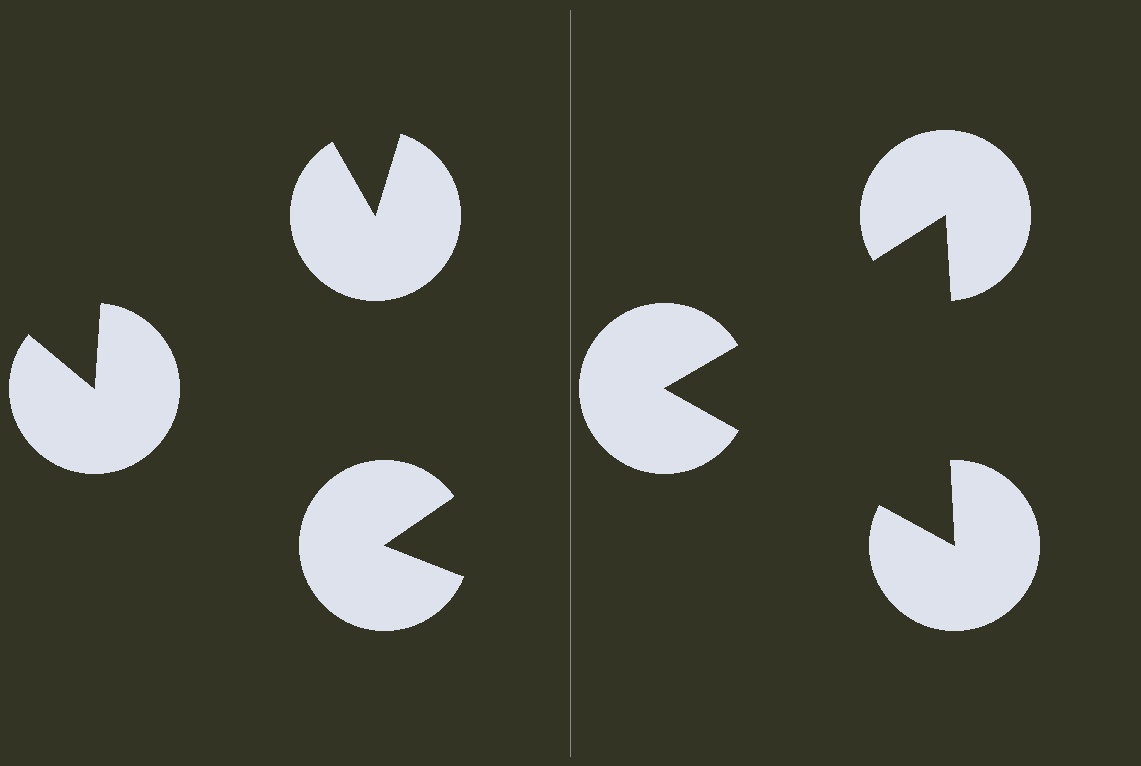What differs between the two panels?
The pac-man discs are positioned identically on both sides; only the wedge orientations differ. On the right they align to a triangle; on the left they are misaligned.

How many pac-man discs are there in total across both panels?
6 — 3 on each side.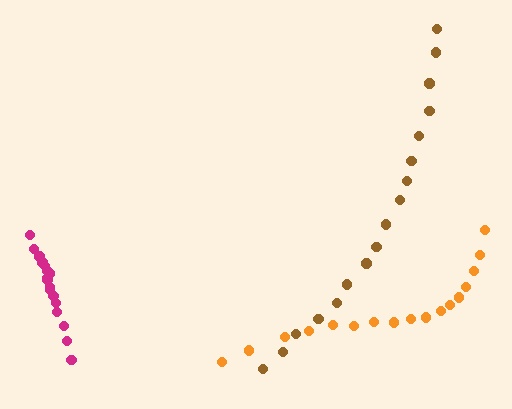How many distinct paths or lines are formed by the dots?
There are 3 distinct paths.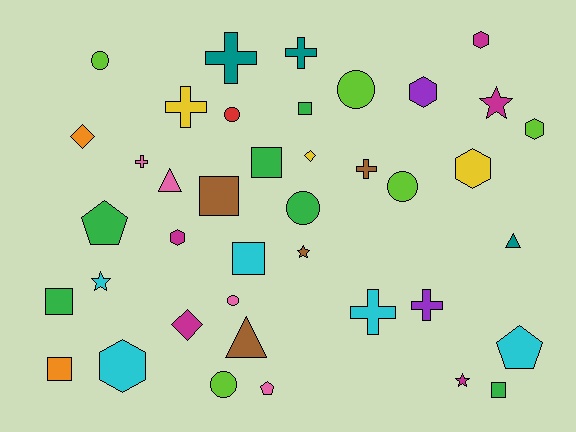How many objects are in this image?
There are 40 objects.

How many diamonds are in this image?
There are 3 diamonds.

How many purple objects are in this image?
There are 2 purple objects.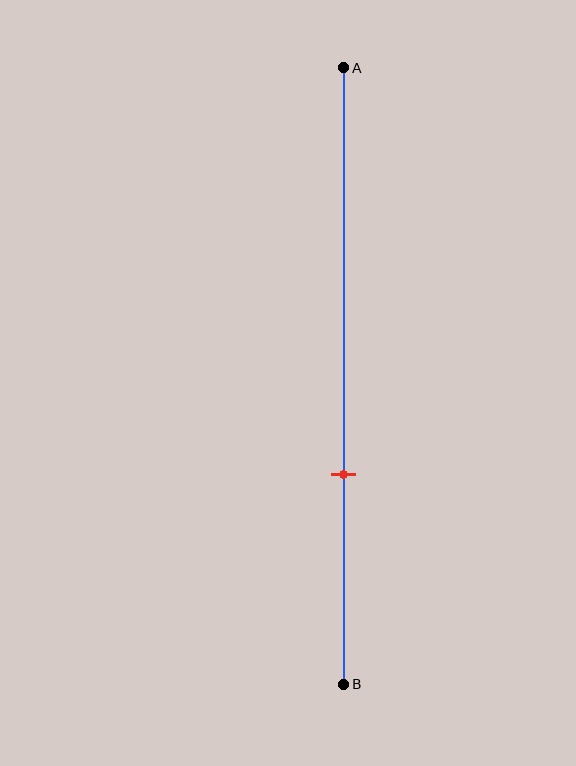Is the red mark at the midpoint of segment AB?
No, the mark is at about 65% from A, not at the 50% midpoint.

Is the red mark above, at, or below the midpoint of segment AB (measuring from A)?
The red mark is below the midpoint of segment AB.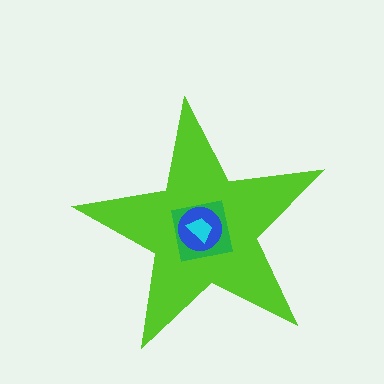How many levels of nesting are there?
4.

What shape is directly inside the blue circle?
The cyan trapezoid.